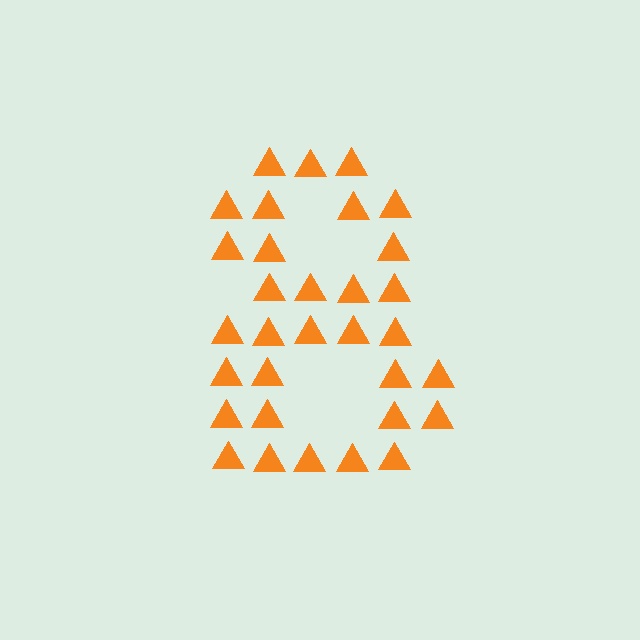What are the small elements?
The small elements are triangles.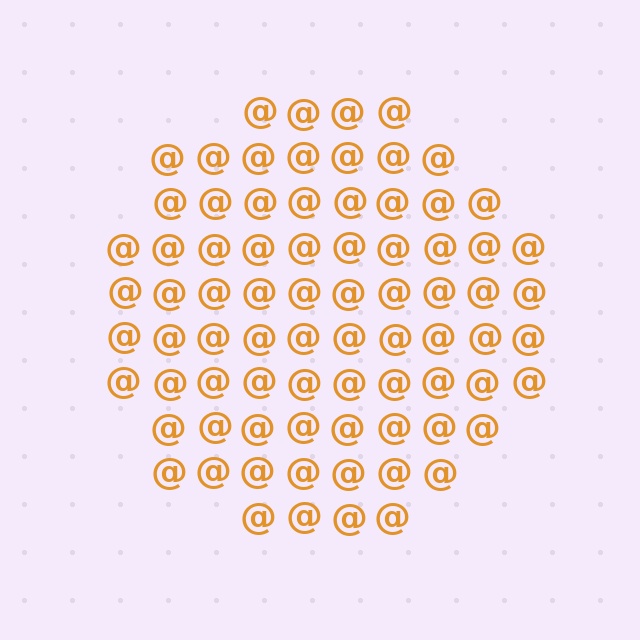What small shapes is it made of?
It is made of small at signs.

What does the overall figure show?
The overall figure shows a circle.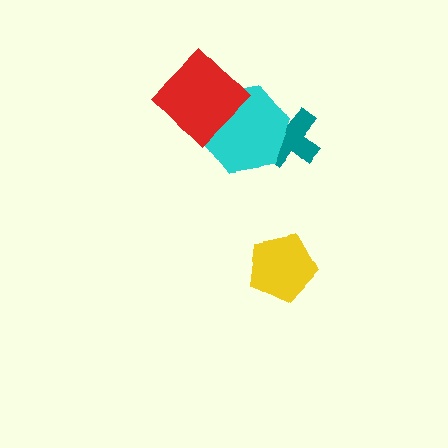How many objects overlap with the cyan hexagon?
2 objects overlap with the cyan hexagon.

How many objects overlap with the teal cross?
1 object overlaps with the teal cross.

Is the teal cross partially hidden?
Yes, it is partially covered by another shape.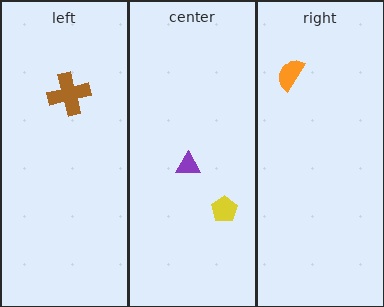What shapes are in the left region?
The brown cross.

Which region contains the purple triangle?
The center region.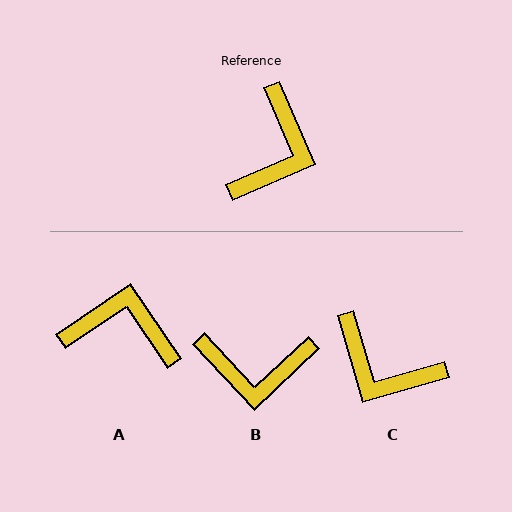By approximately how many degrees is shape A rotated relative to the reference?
Approximately 101 degrees counter-clockwise.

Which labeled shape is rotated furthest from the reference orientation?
A, about 101 degrees away.